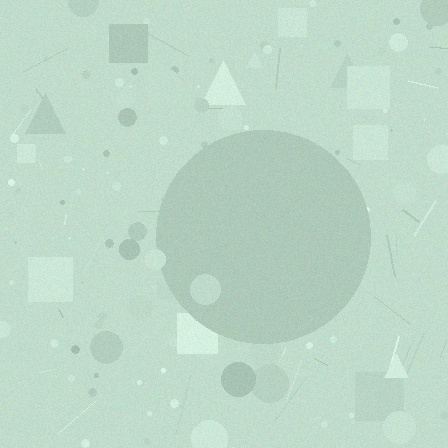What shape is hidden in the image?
A circle is hidden in the image.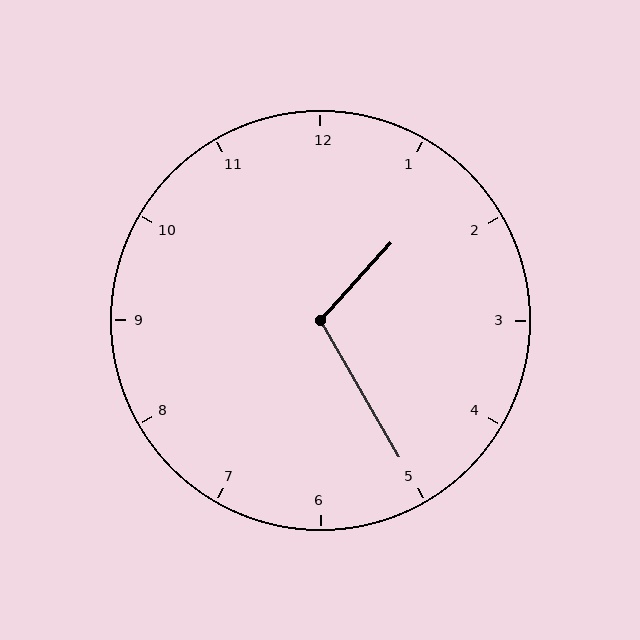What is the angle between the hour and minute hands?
Approximately 108 degrees.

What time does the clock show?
1:25.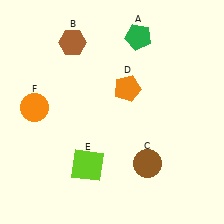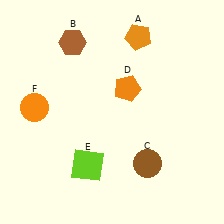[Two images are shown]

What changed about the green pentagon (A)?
In Image 1, A is green. In Image 2, it changed to orange.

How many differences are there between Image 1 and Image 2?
There is 1 difference between the two images.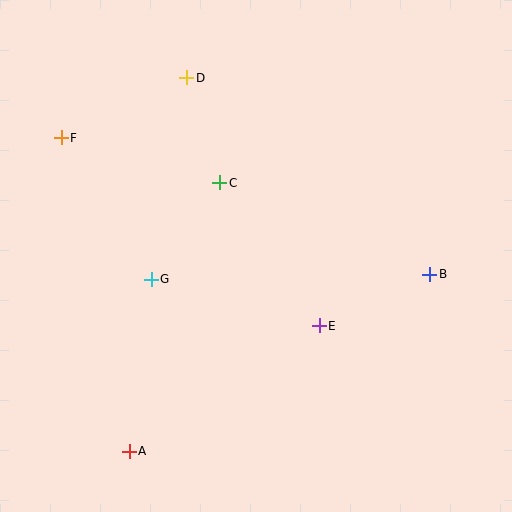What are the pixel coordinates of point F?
Point F is at (61, 138).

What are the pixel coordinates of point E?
Point E is at (319, 326).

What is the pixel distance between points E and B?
The distance between E and B is 122 pixels.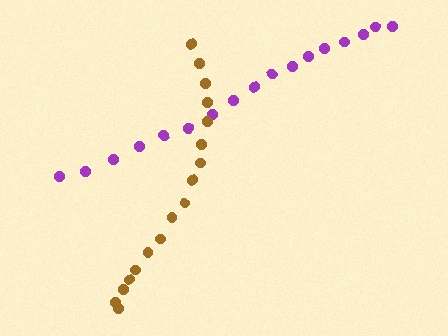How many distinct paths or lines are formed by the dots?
There are 2 distinct paths.